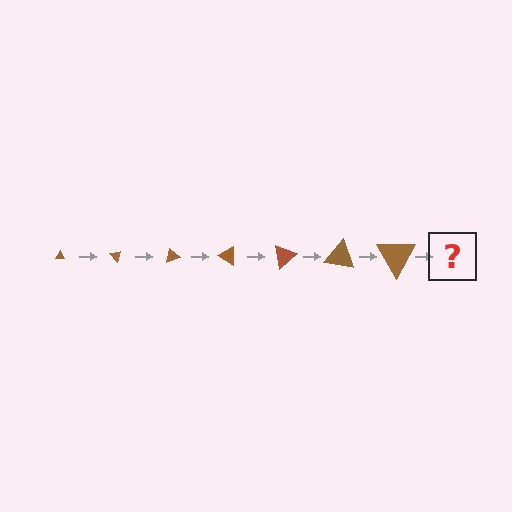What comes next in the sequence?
The next element should be a triangle, larger than the previous one and rotated 350 degrees from the start.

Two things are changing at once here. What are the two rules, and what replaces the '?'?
The two rules are that the triangle grows larger each step and it rotates 50 degrees each step. The '?' should be a triangle, larger than the previous one and rotated 350 degrees from the start.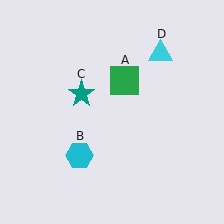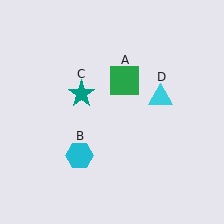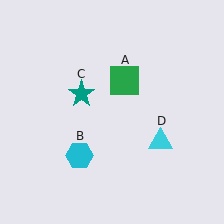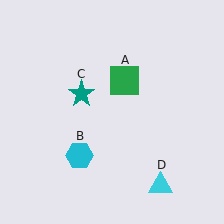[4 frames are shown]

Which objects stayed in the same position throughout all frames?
Green square (object A) and cyan hexagon (object B) and teal star (object C) remained stationary.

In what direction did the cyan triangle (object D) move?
The cyan triangle (object D) moved down.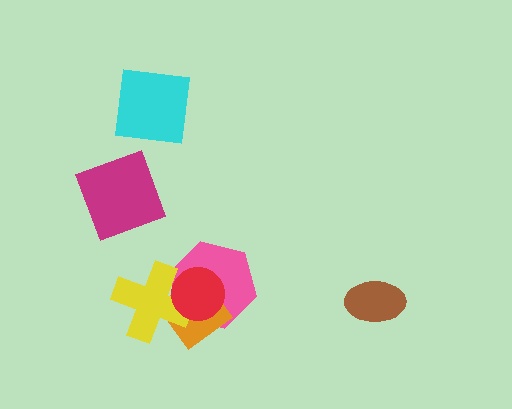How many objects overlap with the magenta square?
0 objects overlap with the magenta square.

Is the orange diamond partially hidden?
Yes, it is partially covered by another shape.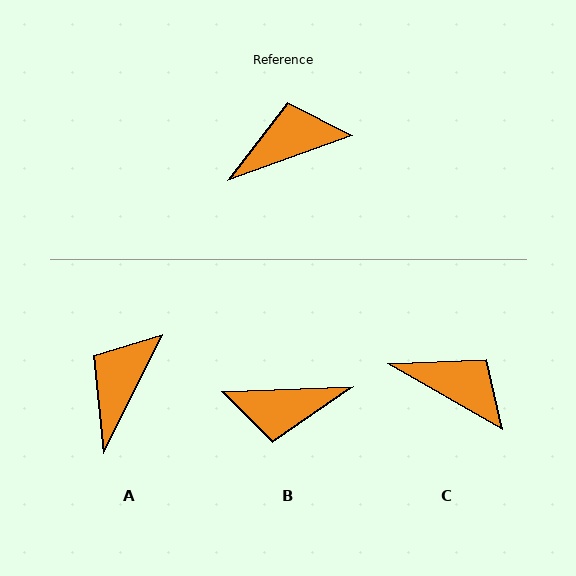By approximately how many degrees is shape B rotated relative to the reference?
Approximately 162 degrees counter-clockwise.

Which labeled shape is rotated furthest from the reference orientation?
B, about 162 degrees away.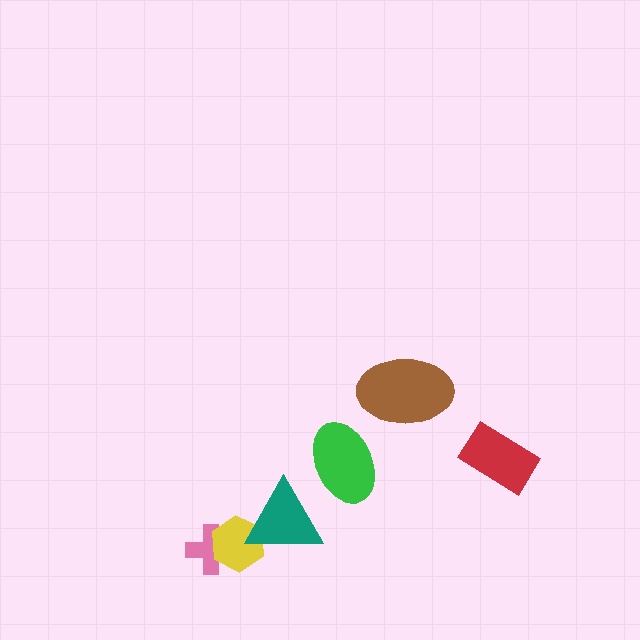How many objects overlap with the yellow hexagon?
2 objects overlap with the yellow hexagon.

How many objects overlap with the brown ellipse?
0 objects overlap with the brown ellipse.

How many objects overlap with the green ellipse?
0 objects overlap with the green ellipse.